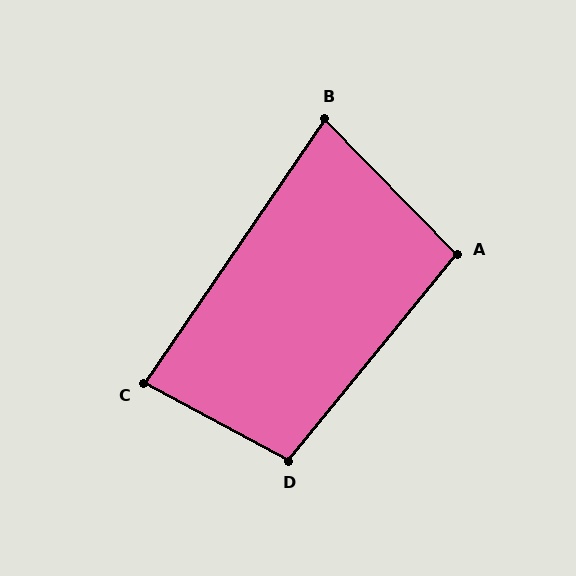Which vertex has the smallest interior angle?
B, at approximately 79 degrees.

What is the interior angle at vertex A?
Approximately 96 degrees (obtuse).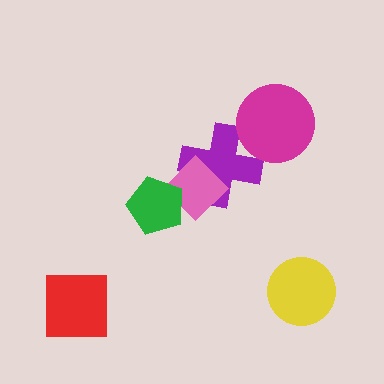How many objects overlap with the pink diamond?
2 objects overlap with the pink diamond.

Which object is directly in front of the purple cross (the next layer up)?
The pink diamond is directly in front of the purple cross.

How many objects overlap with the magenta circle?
1 object overlaps with the magenta circle.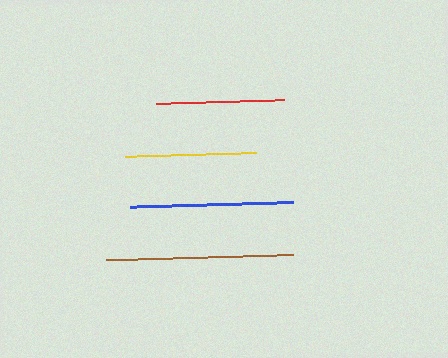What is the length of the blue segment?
The blue segment is approximately 163 pixels long.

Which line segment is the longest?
The brown line is the longest at approximately 187 pixels.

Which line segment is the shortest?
The red line is the shortest at approximately 128 pixels.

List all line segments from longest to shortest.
From longest to shortest: brown, blue, yellow, red.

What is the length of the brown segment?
The brown segment is approximately 187 pixels long.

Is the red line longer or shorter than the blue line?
The blue line is longer than the red line.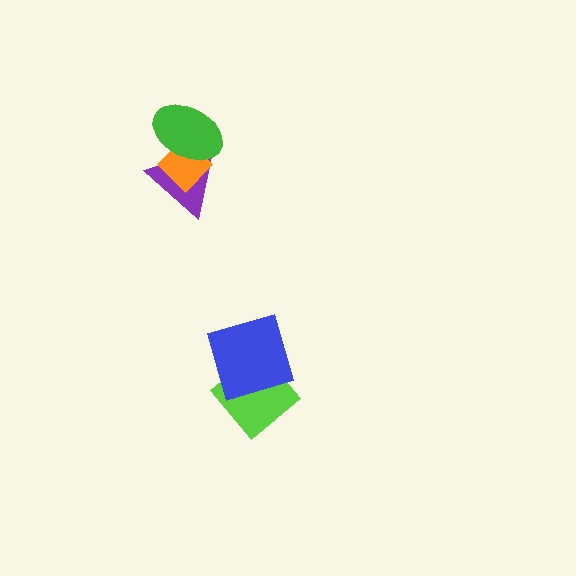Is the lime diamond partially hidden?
Yes, it is partially covered by another shape.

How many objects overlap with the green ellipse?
2 objects overlap with the green ellipse.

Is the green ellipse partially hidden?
No, no other shape covers it.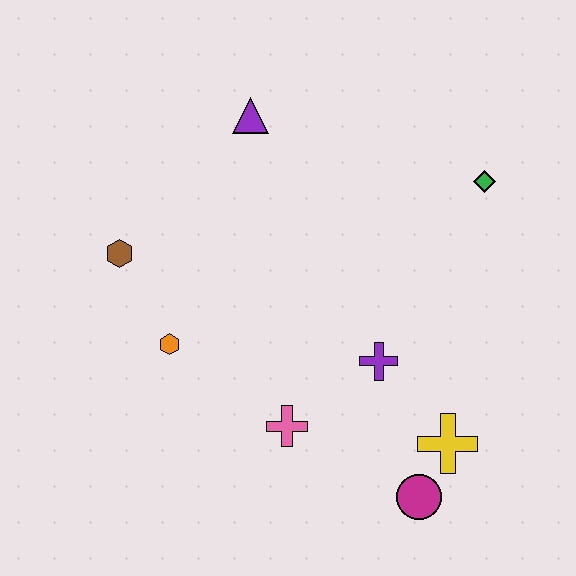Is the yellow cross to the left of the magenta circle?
No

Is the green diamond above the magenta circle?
Yes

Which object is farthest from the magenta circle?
The purple triangle is farthest from the magenta circle.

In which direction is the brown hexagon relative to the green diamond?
The brown hexagon is to the left of the green diamond.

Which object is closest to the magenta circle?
The yellow cross is closest to the magenta circle.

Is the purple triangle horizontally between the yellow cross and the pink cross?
No